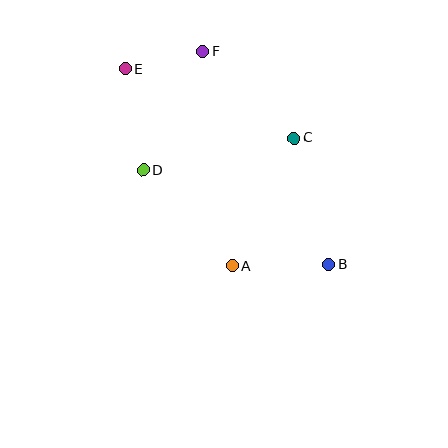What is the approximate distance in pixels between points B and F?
The distance between B and F is approximately 248 pixels.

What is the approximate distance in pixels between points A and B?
The distance between A and B is approximately 97 pixels.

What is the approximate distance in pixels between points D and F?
The distance between D and F is approximately 133 pixels.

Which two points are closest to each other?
Points E and F are closest to each other.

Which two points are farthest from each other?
Points B and E are farthest from each other.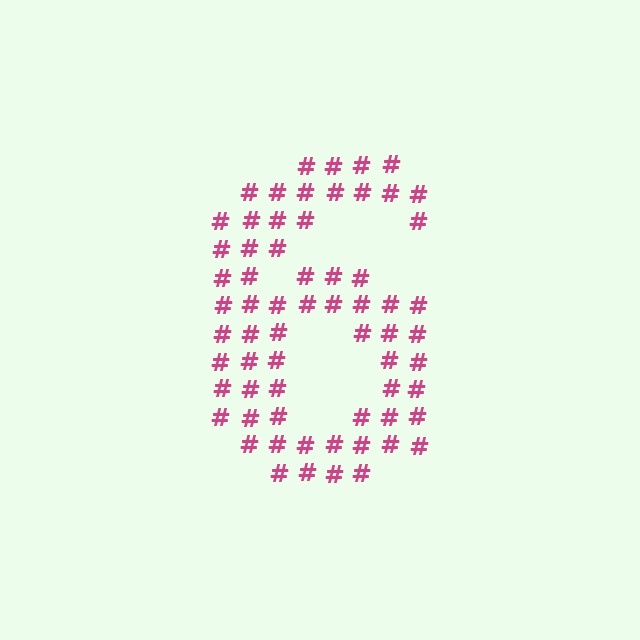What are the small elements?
The small elements are hash symbols.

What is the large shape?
The large shape is the digit 6.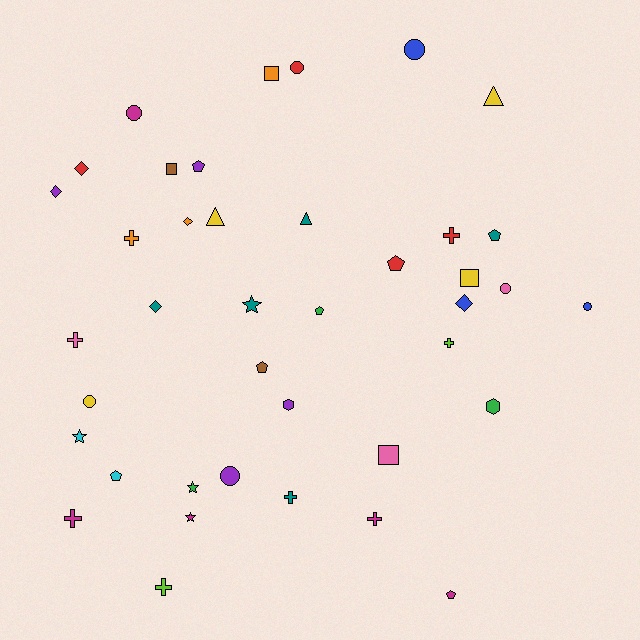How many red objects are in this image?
There are 4 red objects.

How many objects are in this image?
There are 40 objects.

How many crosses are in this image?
There are 8 crosses.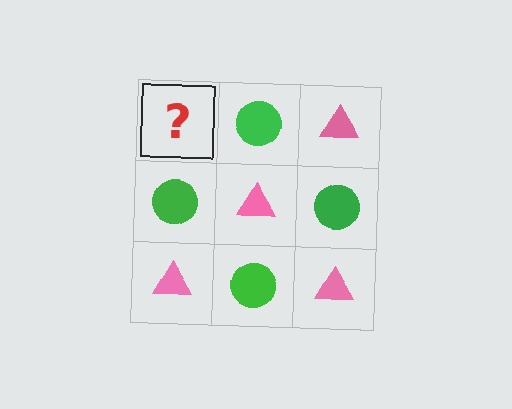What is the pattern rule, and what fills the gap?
The rule is that it alternates pink triangle and green circle in a checkerboard pattern. The gap should be filled with a pink triangle.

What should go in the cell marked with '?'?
The missing cell should contain a pink triangle.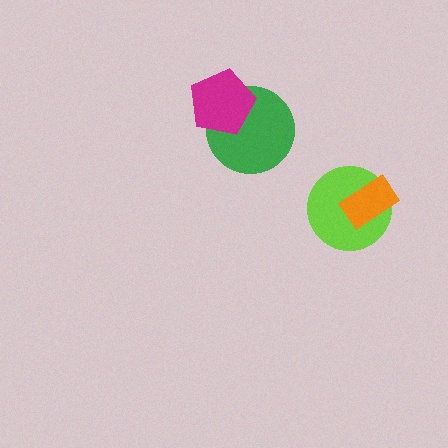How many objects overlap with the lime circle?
1 object overlaps with the lime circle.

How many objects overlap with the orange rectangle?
1 object overlaps with the orange rectangle.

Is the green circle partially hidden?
Yes, it is partially covered by another shape.